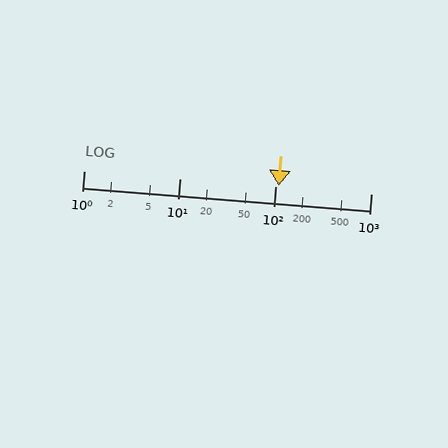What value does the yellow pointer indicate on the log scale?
The pointer indicates approximately 110.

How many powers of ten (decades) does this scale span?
The scale spans 3 decades, from 1 to 1000.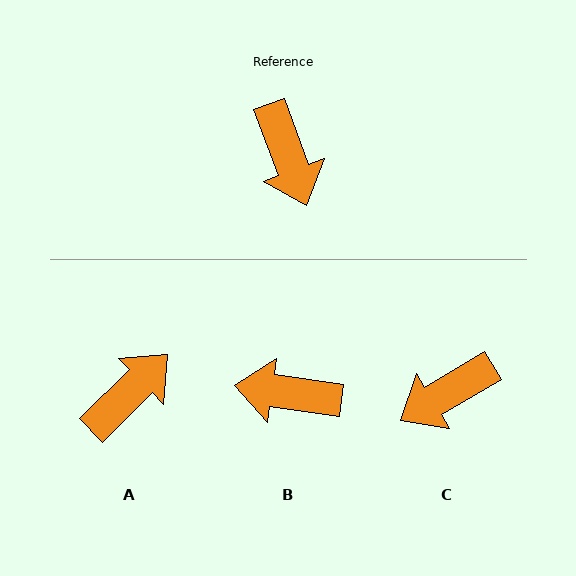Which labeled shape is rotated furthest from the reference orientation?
B, about 119 degrees away.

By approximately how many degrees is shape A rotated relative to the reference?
Approximately 114 degrees counter-clockwise.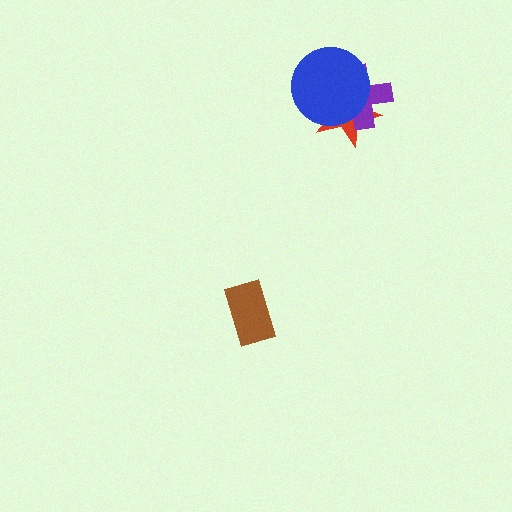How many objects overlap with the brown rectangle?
0 objects overlap with the brown rectangle.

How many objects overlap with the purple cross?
2 objects overlap with the purple cross.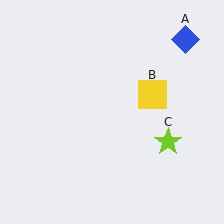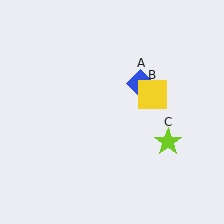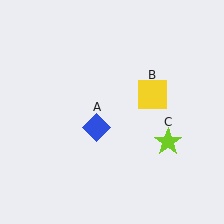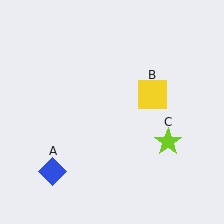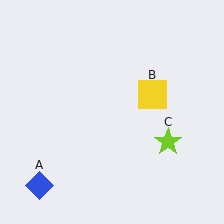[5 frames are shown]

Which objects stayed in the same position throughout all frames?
Yellow square (object B) and lime star (object C) remained stationary.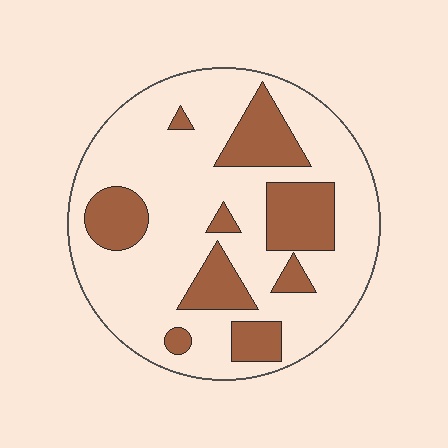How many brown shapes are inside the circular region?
9.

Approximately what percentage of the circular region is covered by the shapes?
Approximately 25%.